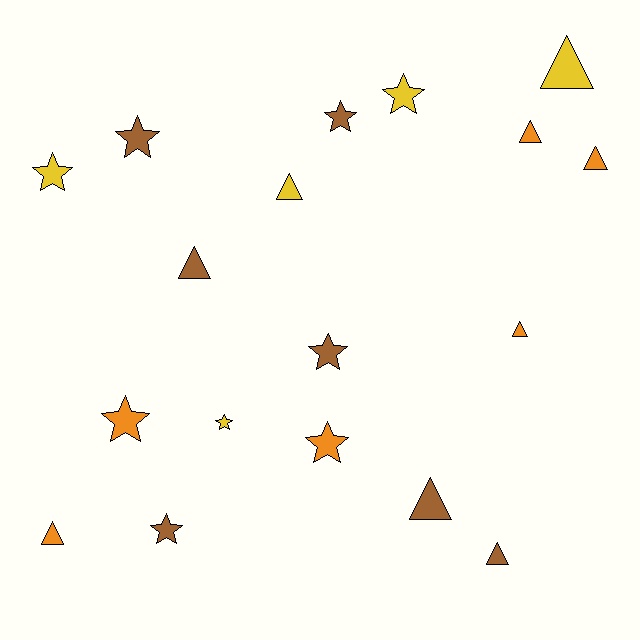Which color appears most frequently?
Brown, with 7 objects.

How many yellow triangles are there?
There are 2 yellow triangles.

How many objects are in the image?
There are 18 objects.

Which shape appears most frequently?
Triangle, with 9 objects.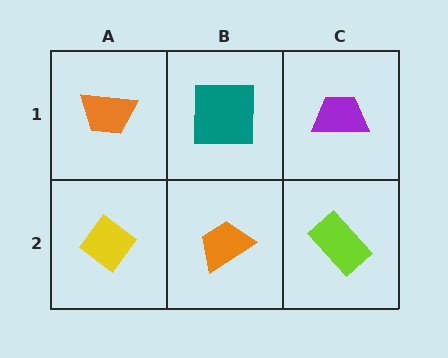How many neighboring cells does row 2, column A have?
2.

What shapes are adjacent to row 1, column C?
A lime rectangle (row 2, column C), a teal square (row 1, column B).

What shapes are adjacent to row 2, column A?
An orange trapezoid (row 1, column A), an orange trapezoid (row 2, column B).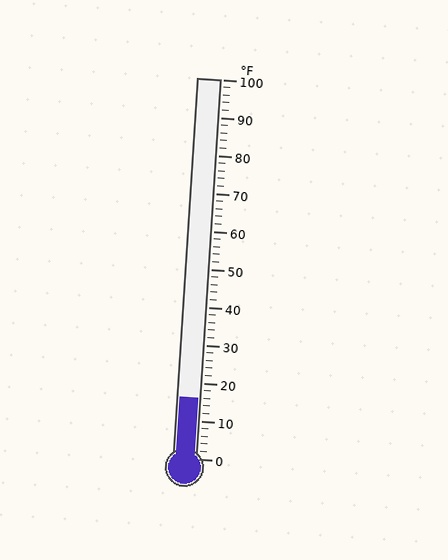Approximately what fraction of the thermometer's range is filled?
The thermometer is filled to approximately 15% of its range.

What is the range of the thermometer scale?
The thermometer scale ranges from 0°F to 100°F.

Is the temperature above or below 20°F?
The temperature is below 20°F.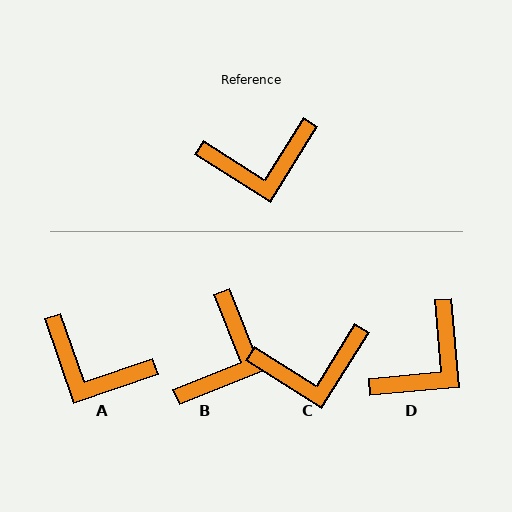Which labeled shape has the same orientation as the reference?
C.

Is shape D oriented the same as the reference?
No, it is off by about 37 degrees.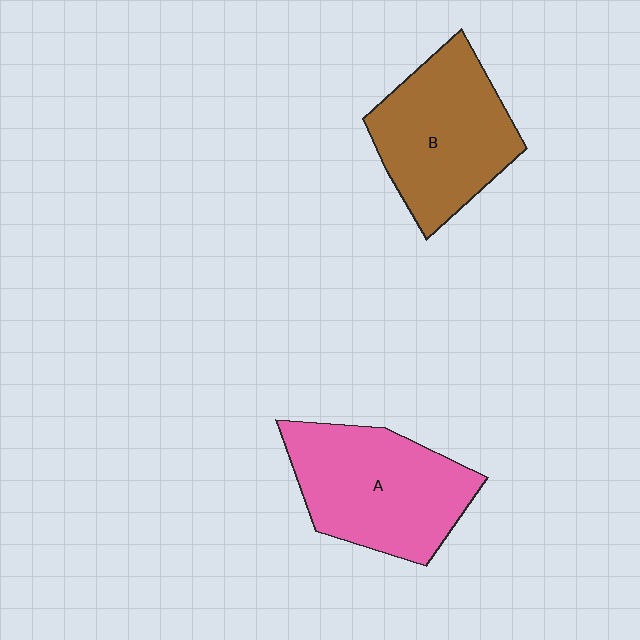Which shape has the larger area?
Shape A (pink).